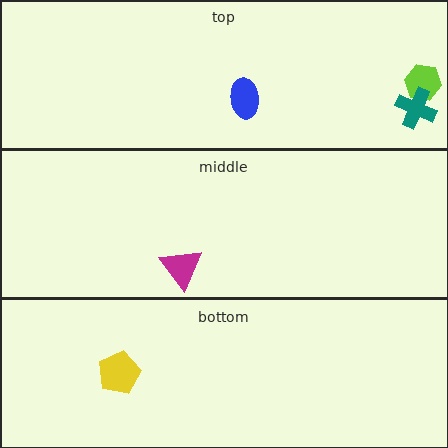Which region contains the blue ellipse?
The top region.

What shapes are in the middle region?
The magenta triangle.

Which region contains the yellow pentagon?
The bottom region.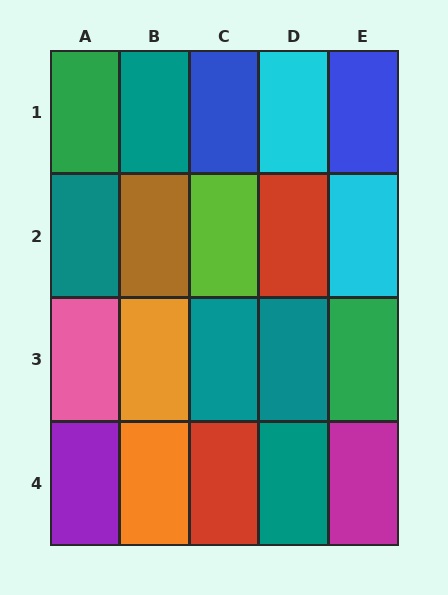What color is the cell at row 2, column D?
Red.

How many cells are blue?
2 cells are blue.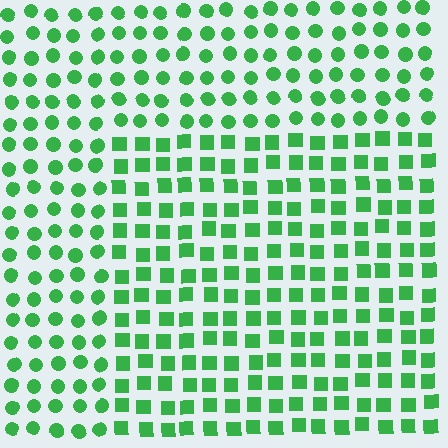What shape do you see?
I see a rectangle.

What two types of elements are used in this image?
The image uses squares inside the rectangle region and circles outside it.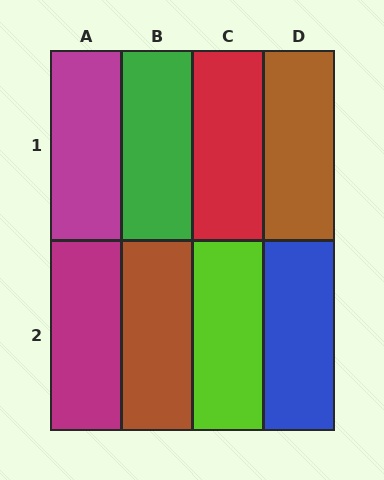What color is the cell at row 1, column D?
Brown.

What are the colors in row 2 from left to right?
Magenta, brown, lime, blue.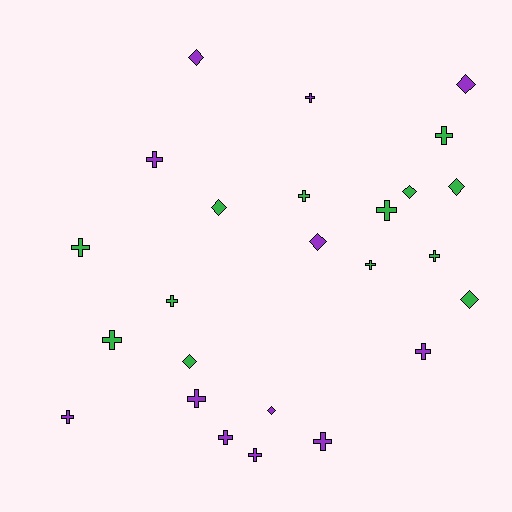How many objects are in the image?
There are 25 objects.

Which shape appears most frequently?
Cross, with 16 objects.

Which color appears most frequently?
Green, with 13 objects.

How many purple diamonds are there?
There are 4 purple diamonds.